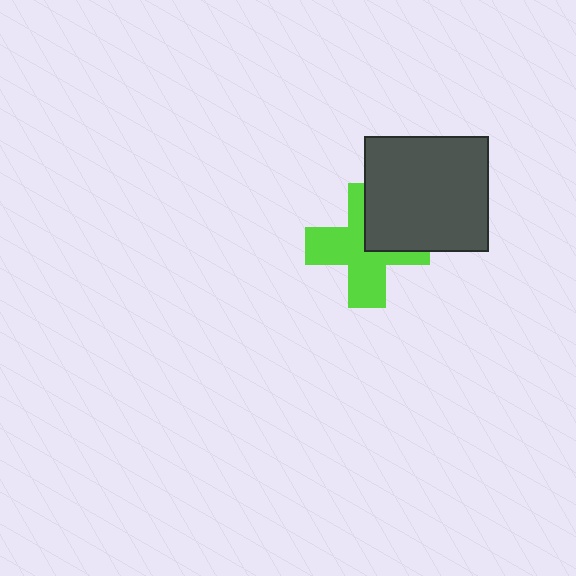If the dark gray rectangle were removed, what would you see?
You would see the complete lime cross.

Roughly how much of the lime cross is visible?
Most of it is visible (roughly 68%).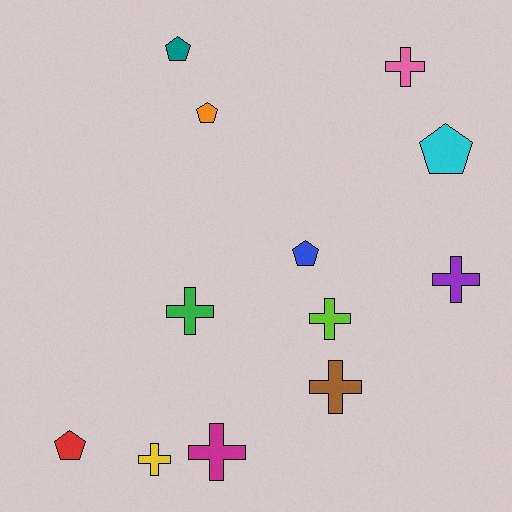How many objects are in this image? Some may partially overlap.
There are 12 objects.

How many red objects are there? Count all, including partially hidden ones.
There is 1 red object.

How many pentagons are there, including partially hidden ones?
There are 5 pentagons.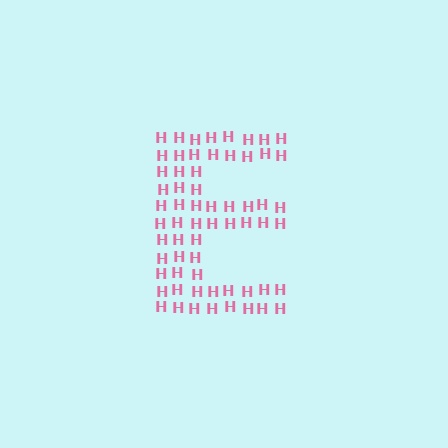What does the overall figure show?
The overall figure shows the letter E.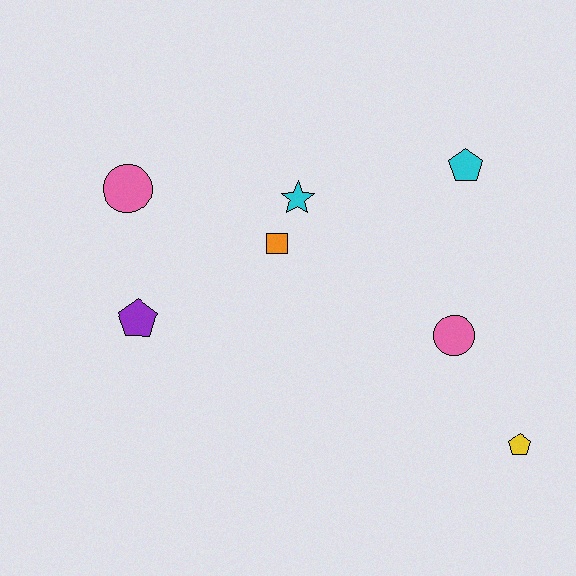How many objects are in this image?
There are 7 objects.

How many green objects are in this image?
There are no green objects.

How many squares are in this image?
There is 1 square.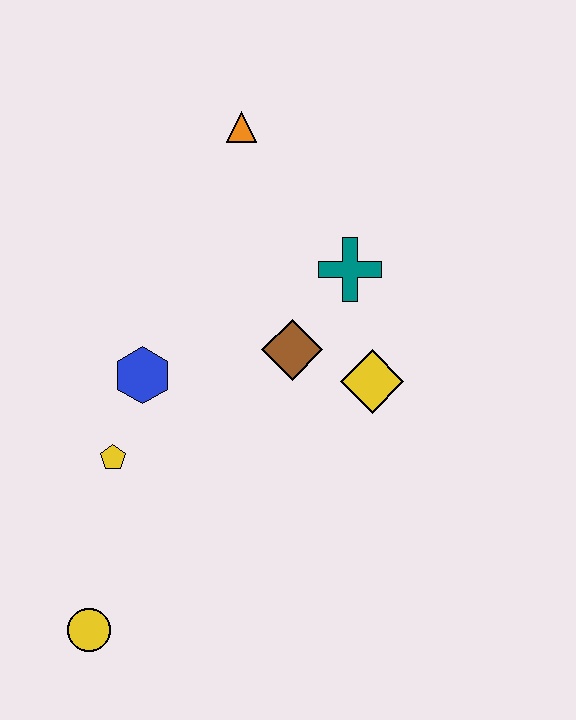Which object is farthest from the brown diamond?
The yellow circle is farthest from the brown diamond.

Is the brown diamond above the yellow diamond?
Yes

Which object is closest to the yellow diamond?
The brown diamond is closest to the yellow diamond.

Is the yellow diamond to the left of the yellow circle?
No